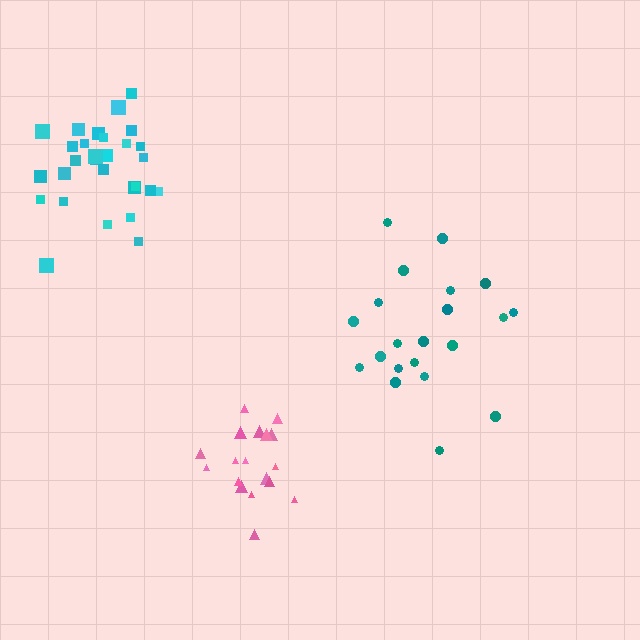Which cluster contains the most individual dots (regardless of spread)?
Cyan (29).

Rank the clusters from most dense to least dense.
cyan, pink, teal.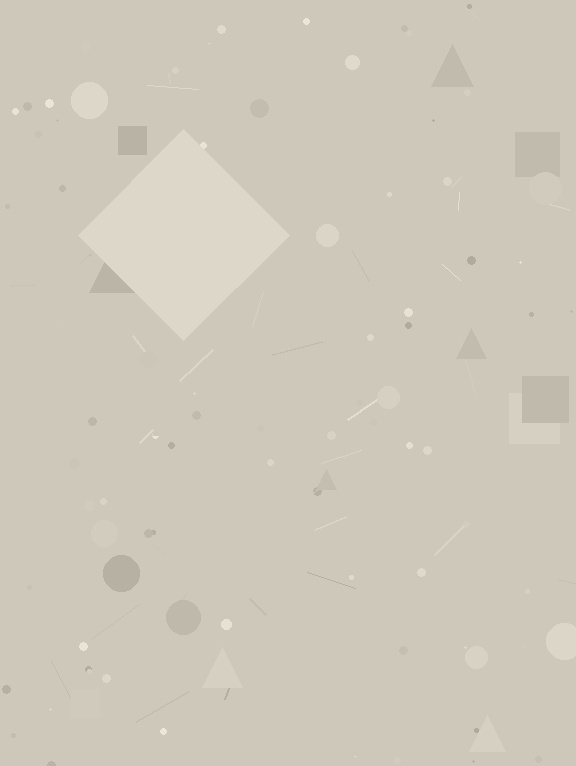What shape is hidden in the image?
A diamond is hidden in the image.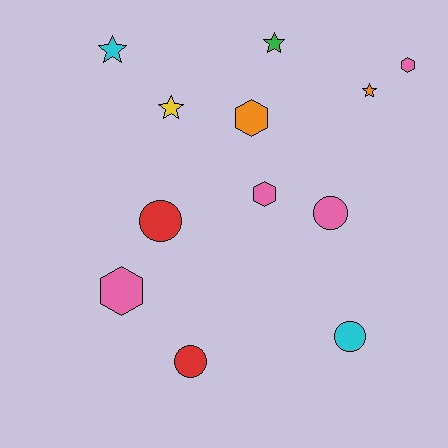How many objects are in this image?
There are 12 objects.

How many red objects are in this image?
There are 2 red objects.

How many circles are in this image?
There are 4 circles.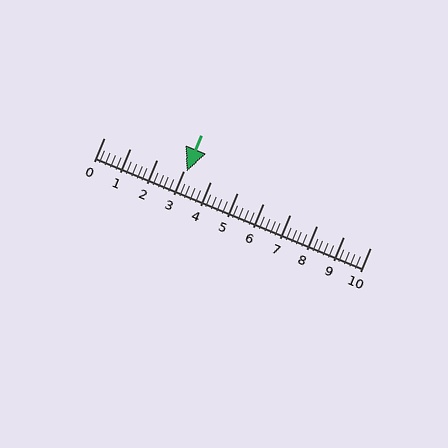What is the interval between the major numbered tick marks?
The major tick marks are spaced 1 units apart.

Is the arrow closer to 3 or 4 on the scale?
The arrow is closer to 3.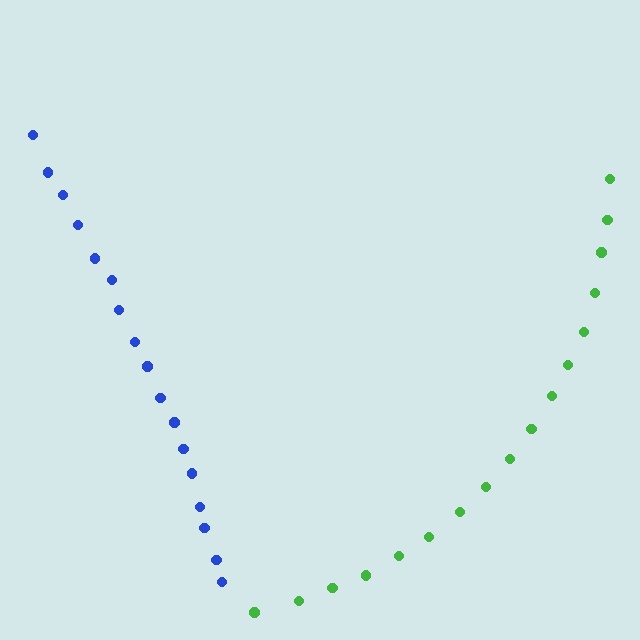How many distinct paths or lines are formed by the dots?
There are 2 distinct paths.